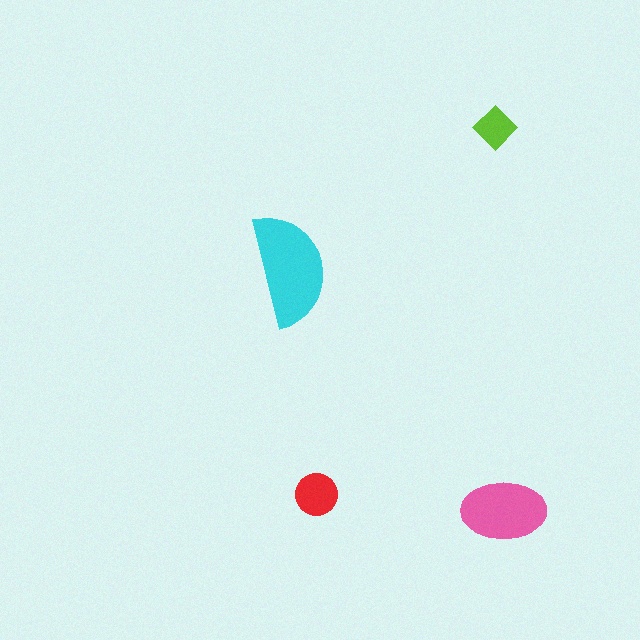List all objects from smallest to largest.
The lime diamond, the red circle, the pink ellipse, the cyan semicircle.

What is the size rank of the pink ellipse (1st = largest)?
2nd.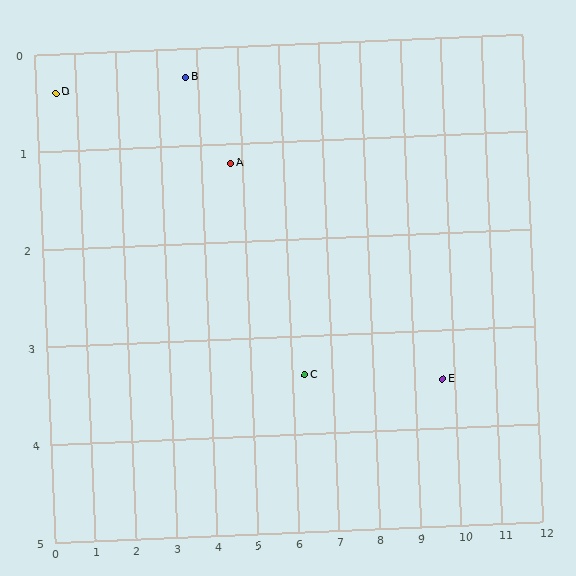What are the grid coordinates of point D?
Point D is at approximately (0.5, 0.4).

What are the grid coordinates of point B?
Point B is at approximately (3.7, 0.3).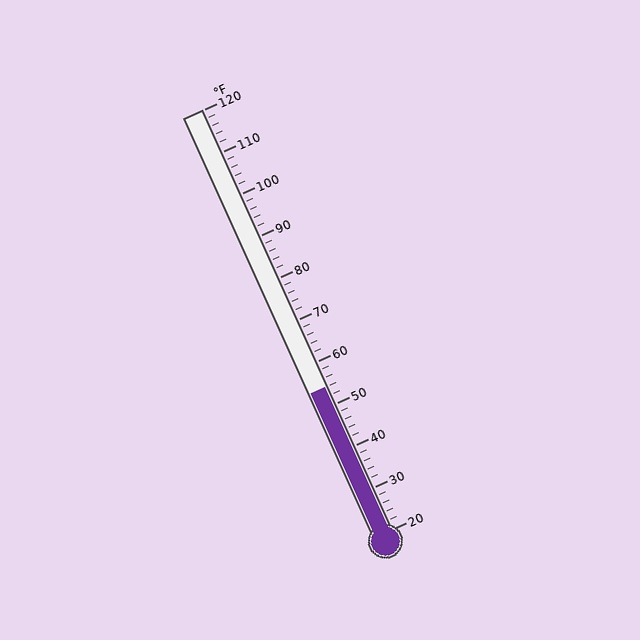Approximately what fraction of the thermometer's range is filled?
The thermometer is filled to approximately 35% of its range.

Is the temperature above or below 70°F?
The temperature is below 70°F.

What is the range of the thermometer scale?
The thermometer scale ranges from 20°F to 120°F.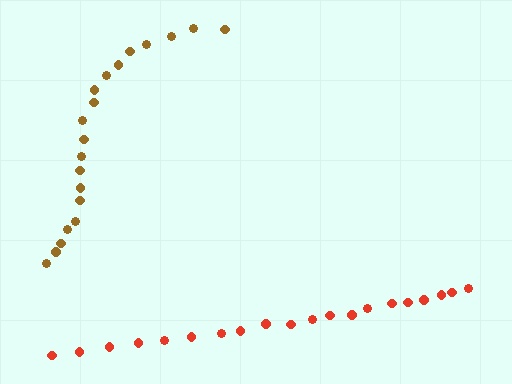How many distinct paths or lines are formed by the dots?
There are 2 distinct paths.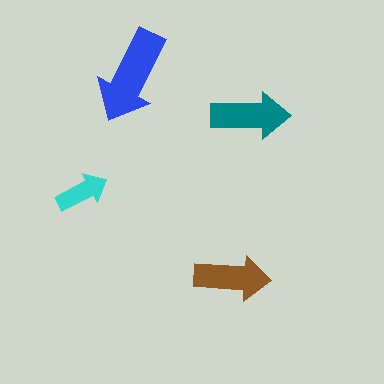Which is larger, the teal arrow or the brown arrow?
The teal one.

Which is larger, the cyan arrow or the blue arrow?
The blue one.